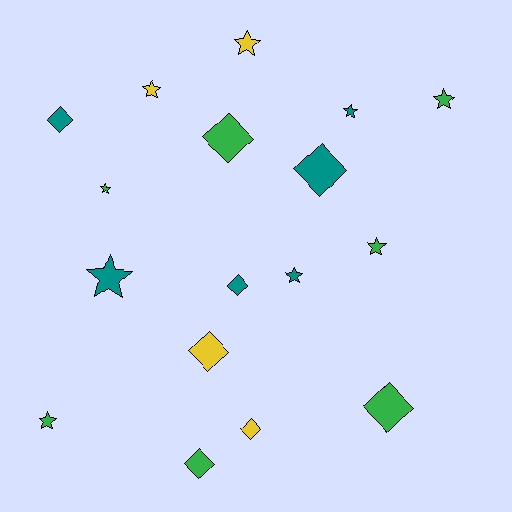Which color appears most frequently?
Green, with 7 objects.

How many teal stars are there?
There are 3 teal stars.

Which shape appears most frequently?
Star, with 9 objects.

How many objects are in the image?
There are 17 objects.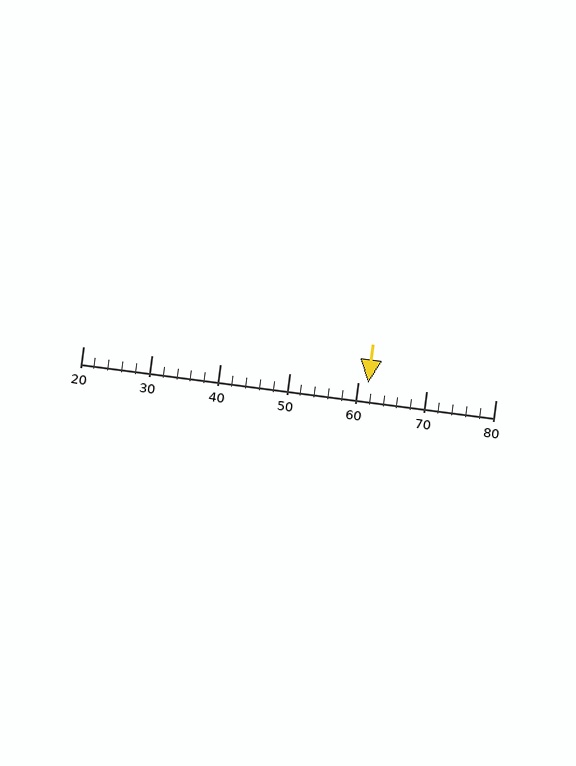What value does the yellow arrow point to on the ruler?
The yellow arrow points to approximately 61.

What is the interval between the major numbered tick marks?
The major tick marks are spaced 10 units apart.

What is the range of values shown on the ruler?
The ruler shows values from 20 to 80.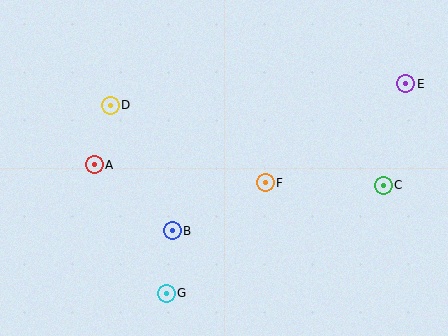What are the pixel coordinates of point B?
Point B is at (172, 231).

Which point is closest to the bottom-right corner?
Point C is closest to the bottom-right corner.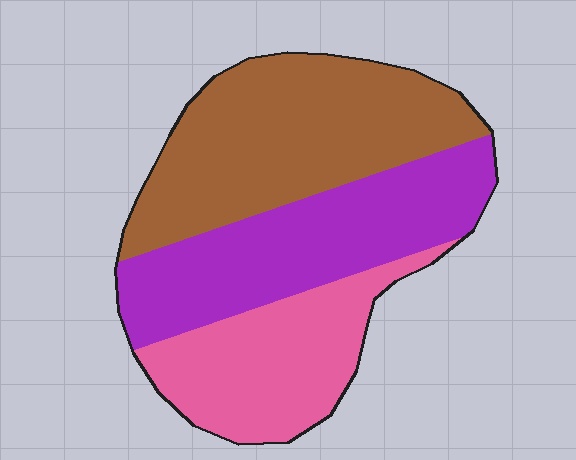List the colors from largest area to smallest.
From largest to smallest: brown, purple, pink.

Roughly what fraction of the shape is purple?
Purple covers 34% of the shape.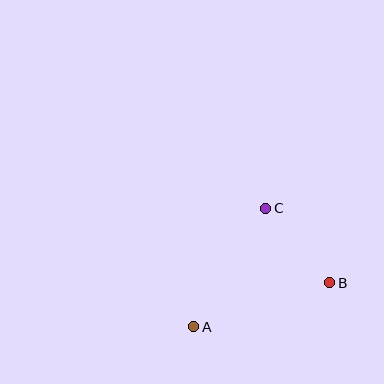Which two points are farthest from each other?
Points A and B are farthest from each other.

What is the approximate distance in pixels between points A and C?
The distance between A and C is approximately 139 pixels.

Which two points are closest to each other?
Points B and C are closest to each other.